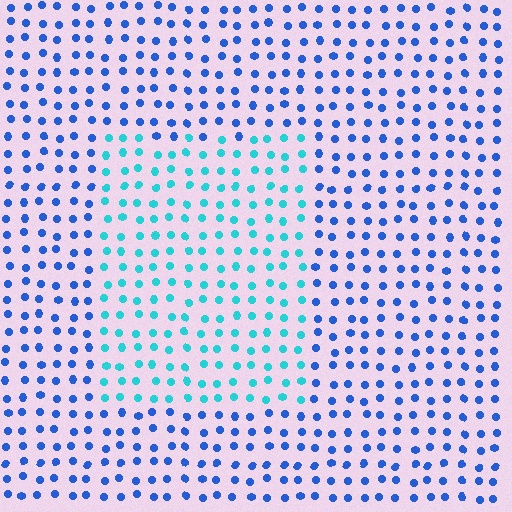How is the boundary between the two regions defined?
The boundary is defined purely by a slight shift in hue (about 40 degrees). Spacing, size, and orientation are identical on both sides.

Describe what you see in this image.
The image is filled with small blue elements in a uniform arrangement. A rectangle-shaped region is visible where the elements are tinted to a slightly different hue, forming a subtle color boundary.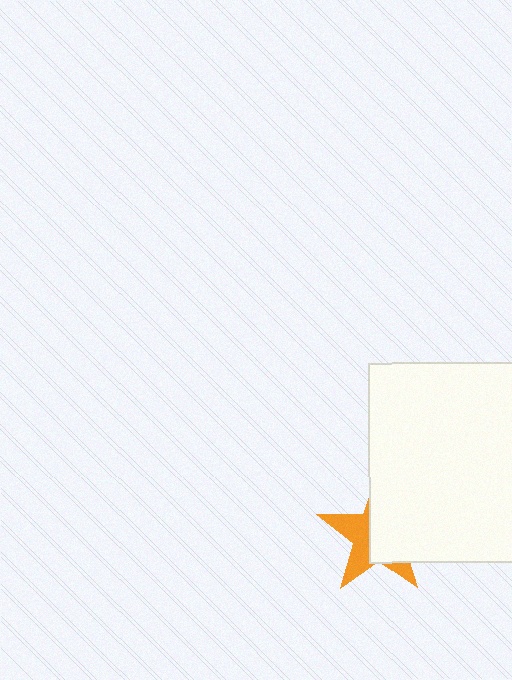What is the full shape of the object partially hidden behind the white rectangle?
The partially hidden object is an orange star.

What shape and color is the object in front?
The object in front is a white rectangle.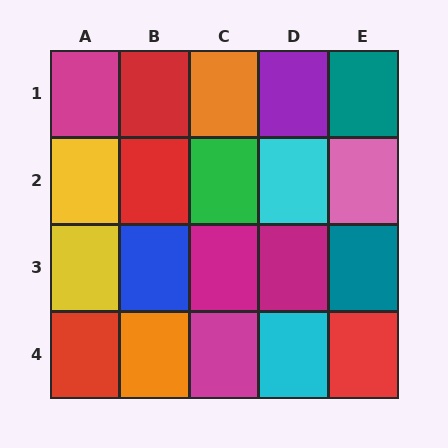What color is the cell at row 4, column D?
Cyan.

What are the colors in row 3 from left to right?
Yellow, blue, magenta, magenta, teal.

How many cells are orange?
2 cells are orange.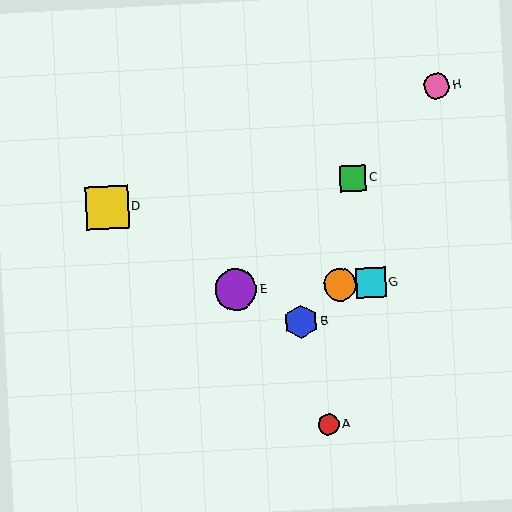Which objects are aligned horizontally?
Objects E, F, G are aligned horizontally.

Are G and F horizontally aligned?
Yes, both are at y≈283.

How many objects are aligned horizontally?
3 objects (E, F, G) are aligned horizontally.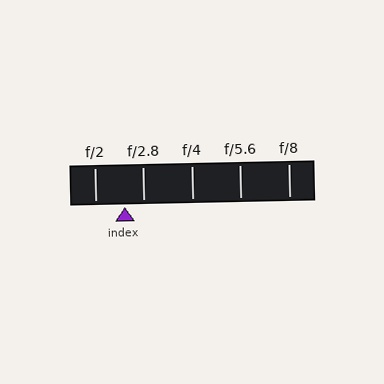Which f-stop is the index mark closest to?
The index mark is closest to f/2.8.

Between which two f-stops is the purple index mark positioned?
The index mark is between f/2 and f/2.8.